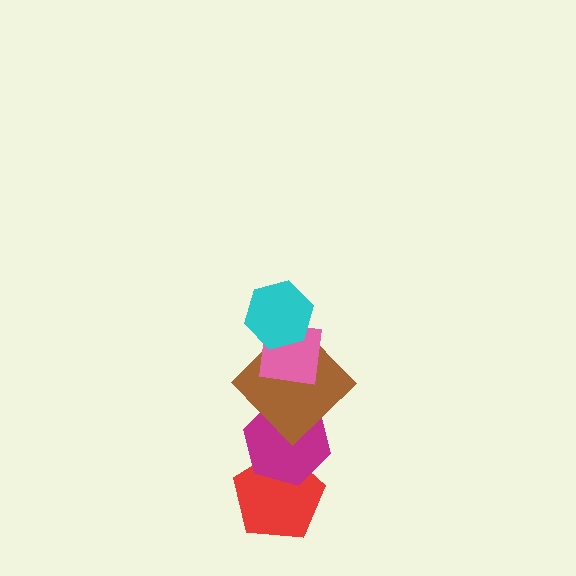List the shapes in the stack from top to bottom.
From top to bottom: the cyan hexagon, the pink square, the brown diamond, the magenta hexagon, the red pentagon.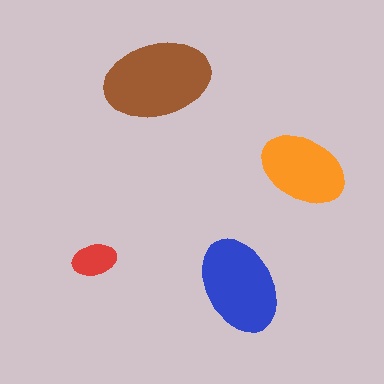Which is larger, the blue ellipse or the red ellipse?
The blue one.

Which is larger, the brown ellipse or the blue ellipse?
The brown one.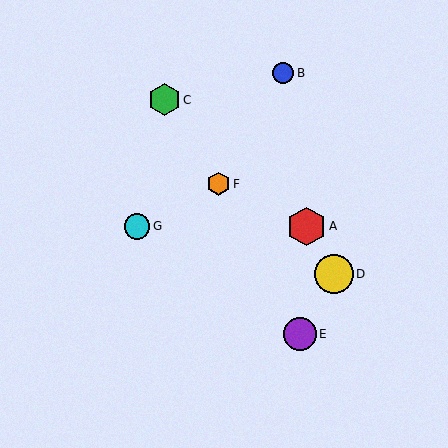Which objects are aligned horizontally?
Objects A, G are aligned horizontally.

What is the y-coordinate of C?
Object C is at y≈100.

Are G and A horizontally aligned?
Yes, both are at y≈226.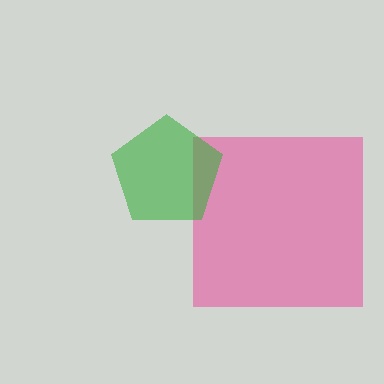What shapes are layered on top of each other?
The layered shapes are: a pink square, a green pentagon.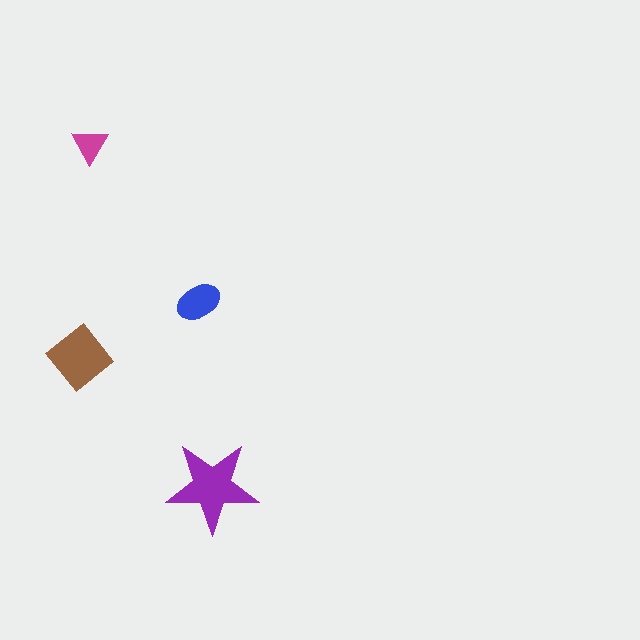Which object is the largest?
The purple star.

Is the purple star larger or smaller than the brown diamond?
Larger.